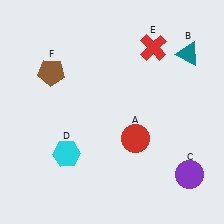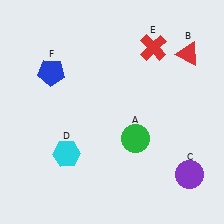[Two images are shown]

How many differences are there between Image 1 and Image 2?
There are 3 differences between the two images.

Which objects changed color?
A changed from red to green. B changed from teal to red. F changed from brown to blue.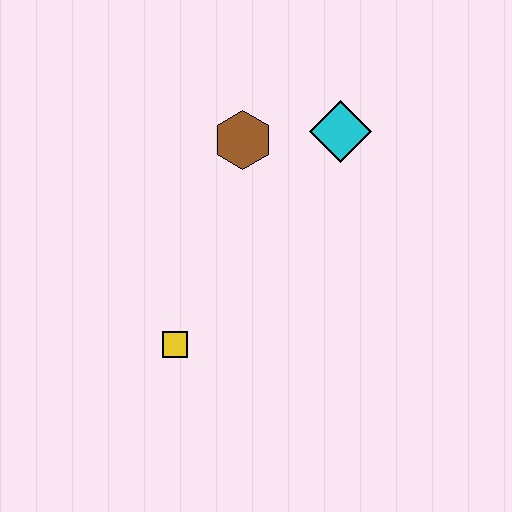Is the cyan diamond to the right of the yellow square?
Yes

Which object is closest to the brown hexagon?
The cyan diamond is closest to the brown hexagon.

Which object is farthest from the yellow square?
The cyan diamond is farthest from the yellow square.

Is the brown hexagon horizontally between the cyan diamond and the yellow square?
Yes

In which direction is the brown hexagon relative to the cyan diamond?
The brown hexagon is to the left of the cyan diamond.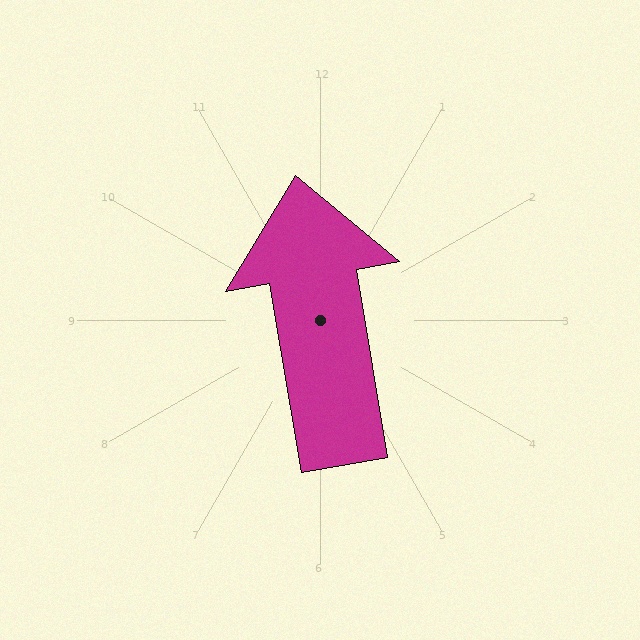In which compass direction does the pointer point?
North.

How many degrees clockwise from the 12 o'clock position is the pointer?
Approximately 350 degrees.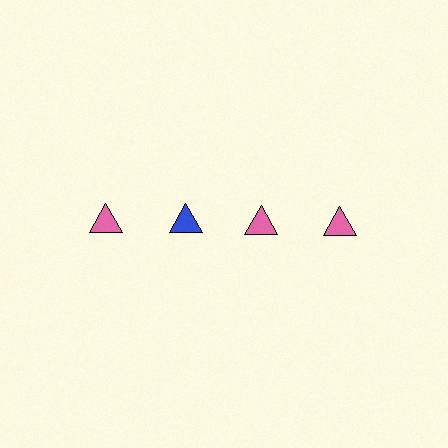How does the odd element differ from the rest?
It has a different color: blue instead of pink.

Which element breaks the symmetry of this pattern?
The blue triangle in the top row, second from left column breaks the symmetry. All other shapes are pink triangles.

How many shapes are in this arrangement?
There are 4 shapes arranged in a grid pattern.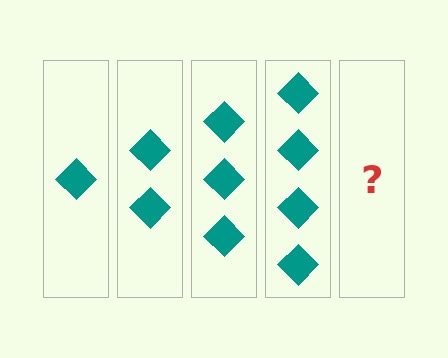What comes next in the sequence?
The next element should be 5 diamonds.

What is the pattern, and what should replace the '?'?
The pattern is that each step adds one more diamond. The '?' should be 5 diamonds.